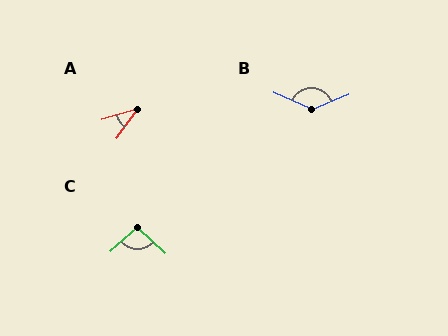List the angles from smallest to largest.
A (38°), C (95°), B (134°).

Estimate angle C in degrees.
Approximately 95 degrees.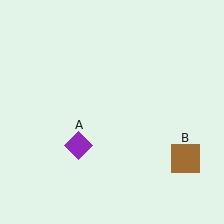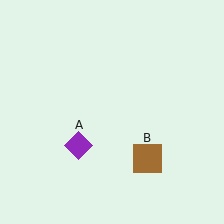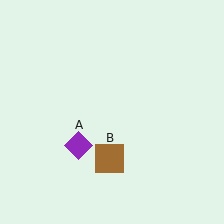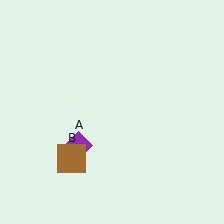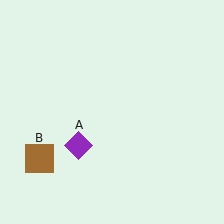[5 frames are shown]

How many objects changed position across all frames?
1 object changed position: brown square (object B).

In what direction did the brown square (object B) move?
The brown square (object B) moved left.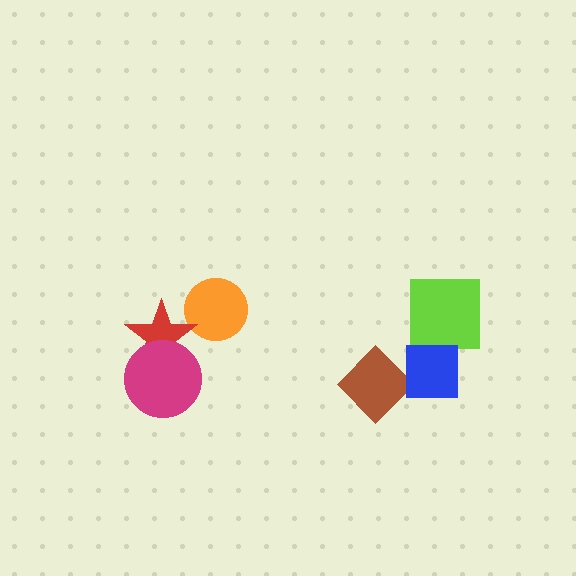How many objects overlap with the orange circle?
1 object overlaps with the orange circle.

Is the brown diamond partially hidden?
Yes, it is partially covered by another shape.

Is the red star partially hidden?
Yes, it is partially covered by another shape.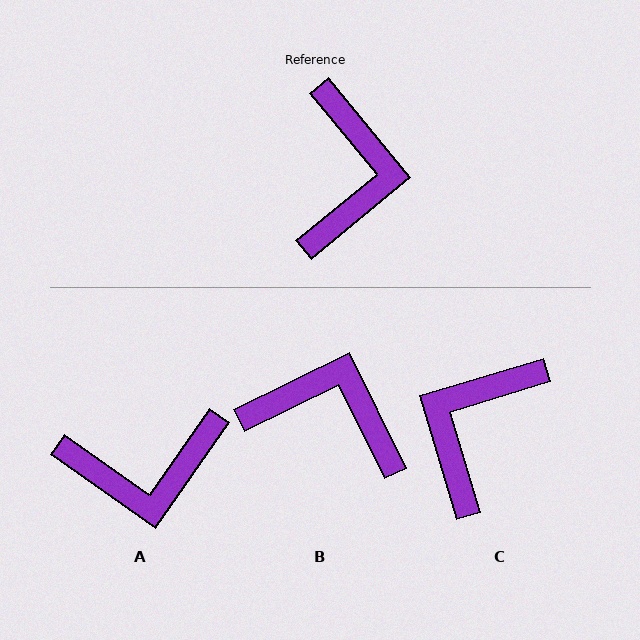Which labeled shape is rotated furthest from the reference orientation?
C, about 157 degrees away.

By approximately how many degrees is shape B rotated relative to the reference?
Approximately 77 degrees counter-clockwise.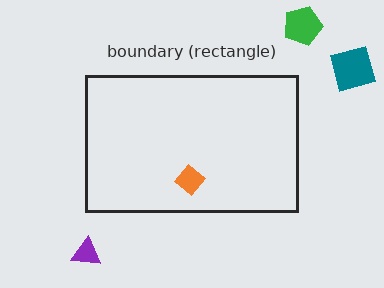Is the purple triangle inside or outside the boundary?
Outside.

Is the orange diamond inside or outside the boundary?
Inside.